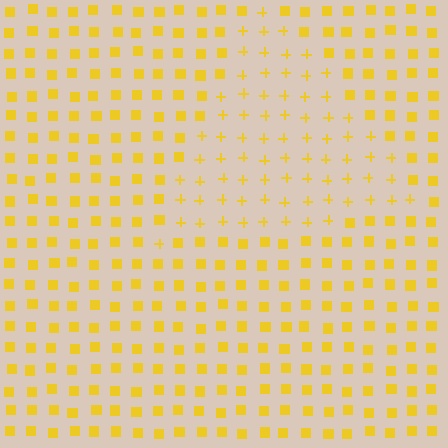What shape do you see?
I see a triangle.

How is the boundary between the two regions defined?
The boundary is defined by a change in element shape: plus signs inside vs. squares outside. All elements share the same color and spacing.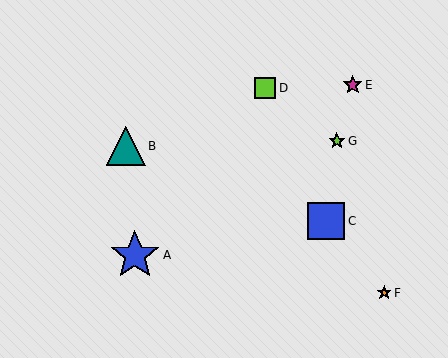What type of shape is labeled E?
Shape E is a magenta star.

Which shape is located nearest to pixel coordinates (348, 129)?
The lime star (labeled G) at (337, 141) is nearest to that location.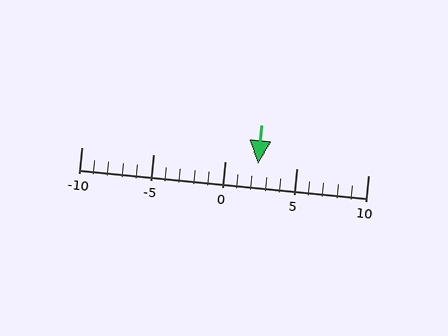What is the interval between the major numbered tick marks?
The major tick marks are spaced 5 units apart.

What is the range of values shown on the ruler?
The ruler shows values from -10 to 10.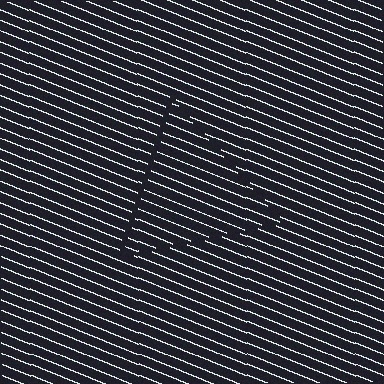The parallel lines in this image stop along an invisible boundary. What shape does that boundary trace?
An illusory triangle. The interior of the shape contains the same grating, shifted by half a period — the contour is defined by the phase discontinuity where line-ends from the inner and outer gratings abut.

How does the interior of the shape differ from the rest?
The interior of the shape contains the same grating, shifted by half a period — the contour is defined by the phase discontinuity where line-ends from the inner and outer gratings abut.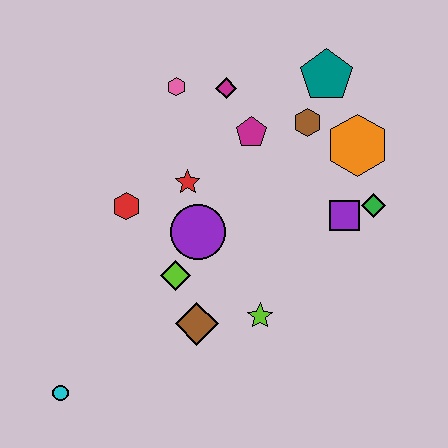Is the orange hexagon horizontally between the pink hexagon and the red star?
No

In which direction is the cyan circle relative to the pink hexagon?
The cyan circle is below the pink hexagon.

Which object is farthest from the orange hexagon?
The cyan circle is farthest from the orange hexagon.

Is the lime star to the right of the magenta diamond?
Yes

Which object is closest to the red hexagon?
The red star is closest to the red hexagon.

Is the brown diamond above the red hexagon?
No